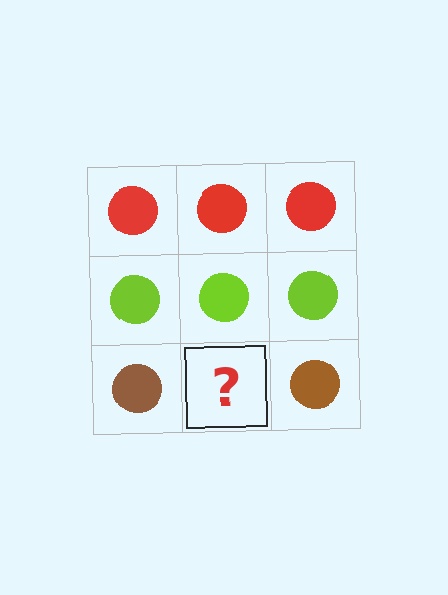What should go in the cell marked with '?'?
The missing cell should contain a brown circle.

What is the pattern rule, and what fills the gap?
The rule is that each row has a consistent color. The gap should be filled with a brown circle.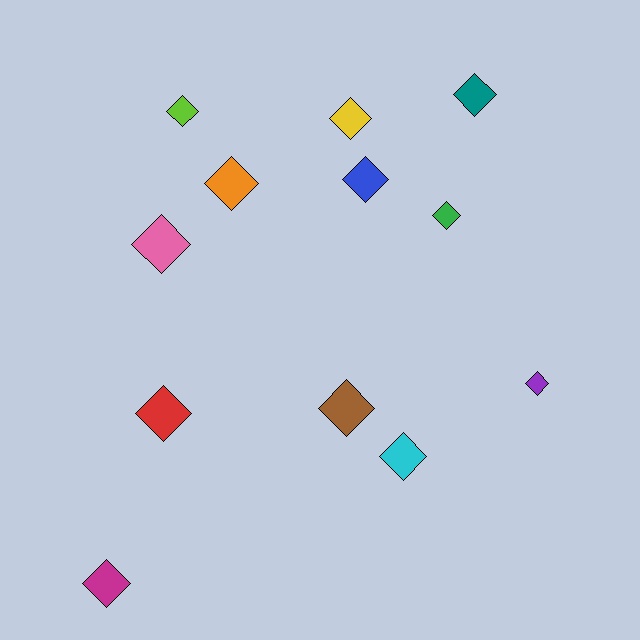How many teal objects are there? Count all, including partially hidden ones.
There is 1 teal object.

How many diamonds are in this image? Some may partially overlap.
There are 12 diamonds.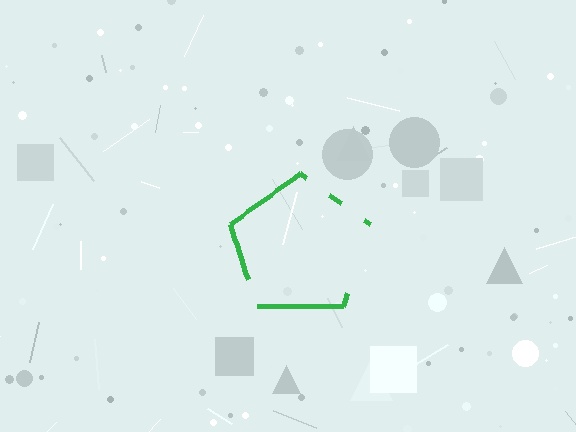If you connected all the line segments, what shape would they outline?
They would outline a pentagon.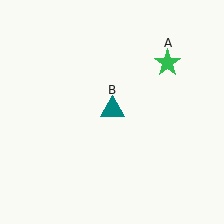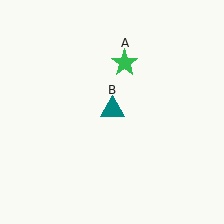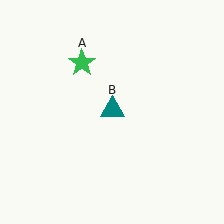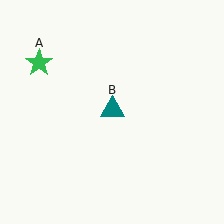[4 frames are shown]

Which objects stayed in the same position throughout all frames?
Teal triangle (object B) remained stationary.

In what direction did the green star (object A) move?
The green star (object A) moved left.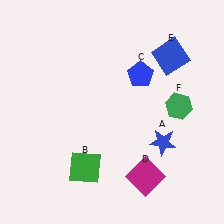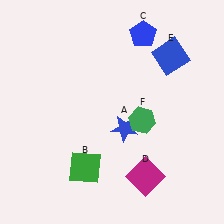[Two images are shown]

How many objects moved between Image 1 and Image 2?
3 objects moved between the two images.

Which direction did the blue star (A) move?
The blue star (A) moved left.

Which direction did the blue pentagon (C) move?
The blue pentagon (C) moved up.